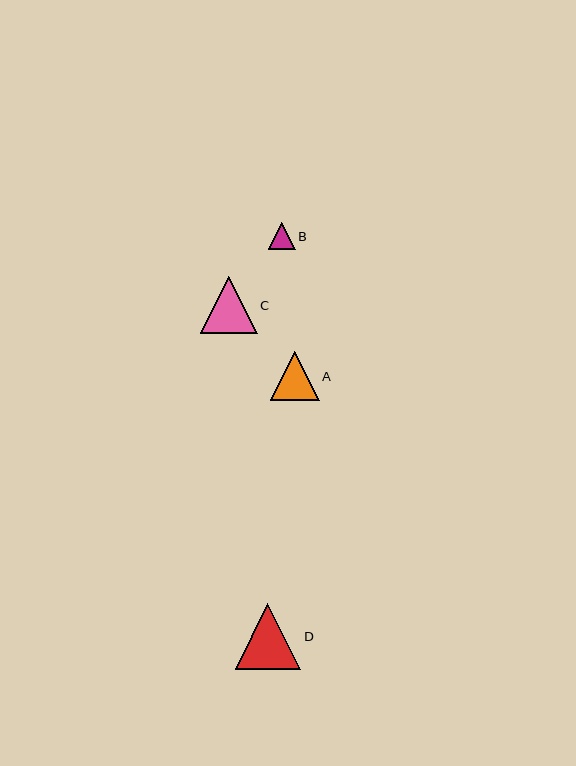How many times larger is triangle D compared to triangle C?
Triangle D is approximately 1.2 times the size of triangle C.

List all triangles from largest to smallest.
From largest to smallest: D, C, A, B.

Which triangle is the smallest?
Triangle B is the smallest with a size of approximately 27 pixels.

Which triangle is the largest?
Triangle D is the largest with a size of approximately 65 pixels.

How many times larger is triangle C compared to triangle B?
Triangle C is approximately 2.1 times the size of triangle B.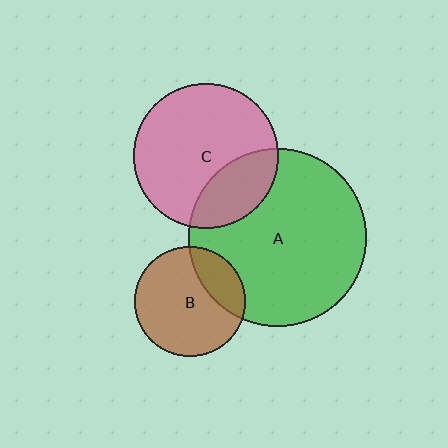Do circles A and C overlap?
Yes.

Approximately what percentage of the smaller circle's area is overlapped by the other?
Approximately 25%.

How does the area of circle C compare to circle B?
Approximately 1.7 times.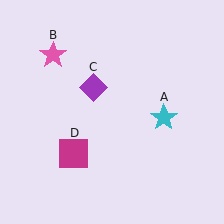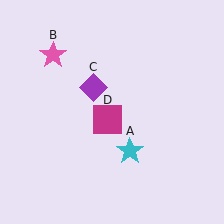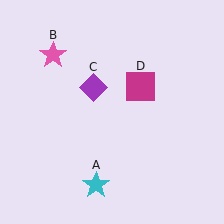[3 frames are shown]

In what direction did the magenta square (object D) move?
The magenta square (object D) moved up and to the right.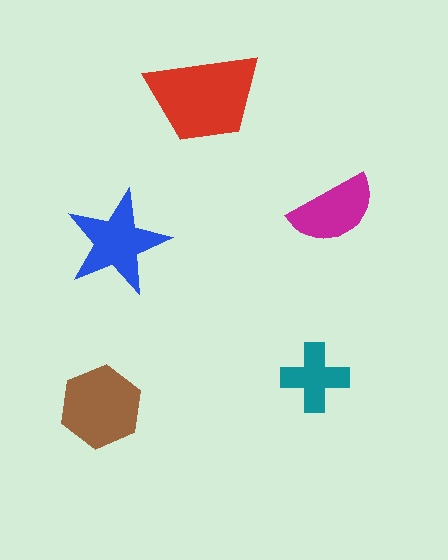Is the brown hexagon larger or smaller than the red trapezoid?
Smaller.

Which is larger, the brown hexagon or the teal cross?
The brown hexagon.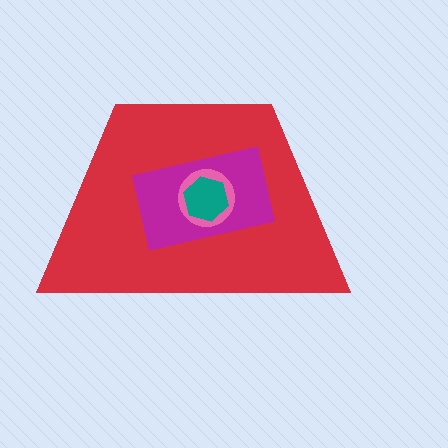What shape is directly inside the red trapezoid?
The magenta rectangle.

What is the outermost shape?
The red trapezoid.